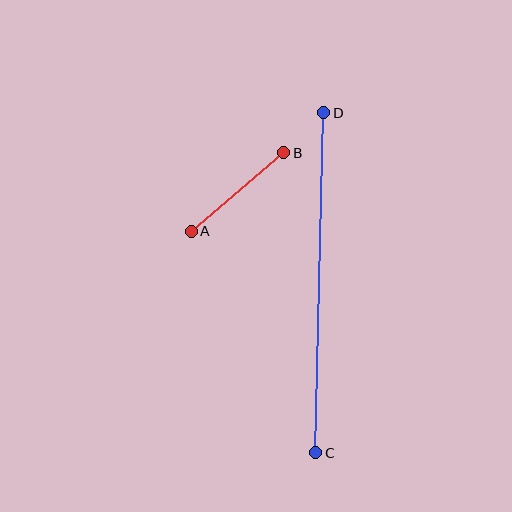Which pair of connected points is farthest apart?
Points C and D are farthest apart.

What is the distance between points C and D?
The distance is approximately 340 pixels.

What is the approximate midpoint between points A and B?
The midpoint is at approximately (237, 192) pixels.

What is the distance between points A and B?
The distance is approximately 121 pixels.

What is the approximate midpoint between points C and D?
The midpoint is at approximately (320, 283) pixels.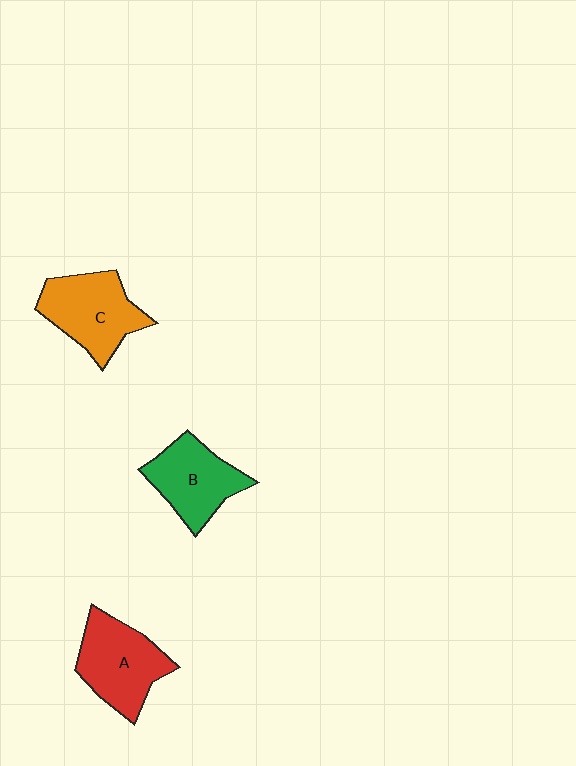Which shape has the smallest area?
Shape B (green).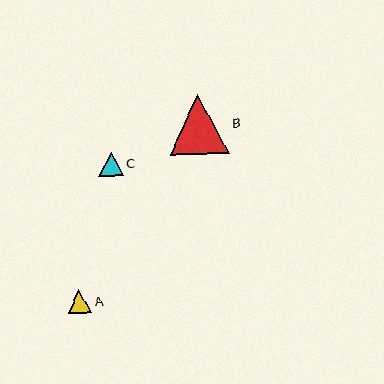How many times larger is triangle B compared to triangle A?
Triangle B is approximately 2.5 times the size of triangle A.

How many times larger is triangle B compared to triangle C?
Triangle B is approximately 2.4 times the size of triangle C.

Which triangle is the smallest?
Triangle A is the smallest with a size of approximately 24 pixels.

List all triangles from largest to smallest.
From largest to smallest: B, C, A.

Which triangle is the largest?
Triangle B is the largest with a size of approximately 60 pixels.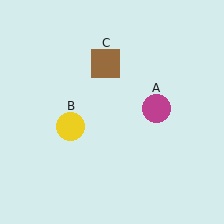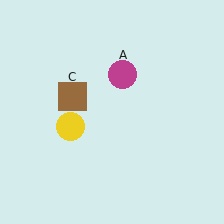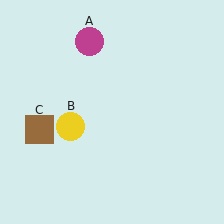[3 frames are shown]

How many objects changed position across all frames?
2 objects changed position: magenta circle (object A), brown square (object C).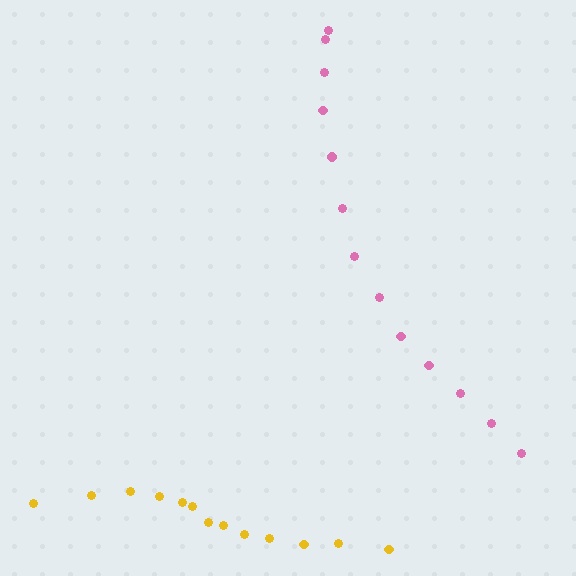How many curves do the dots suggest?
There are 2 distinct paths.